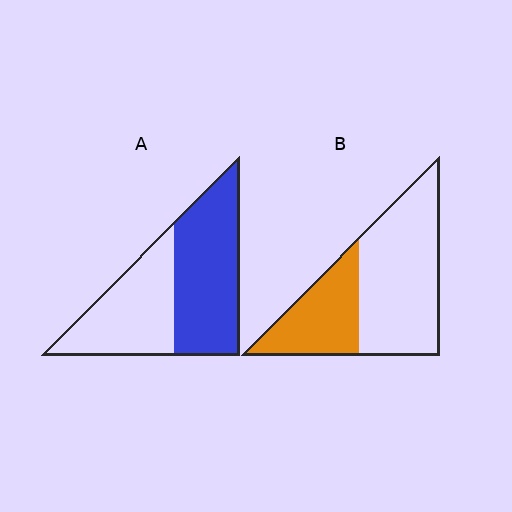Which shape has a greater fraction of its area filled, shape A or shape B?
Shape A.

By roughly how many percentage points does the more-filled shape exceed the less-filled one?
By roughly 20 percentage points (A over B).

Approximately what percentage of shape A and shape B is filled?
A is approximately 55% and B is approximately 35%.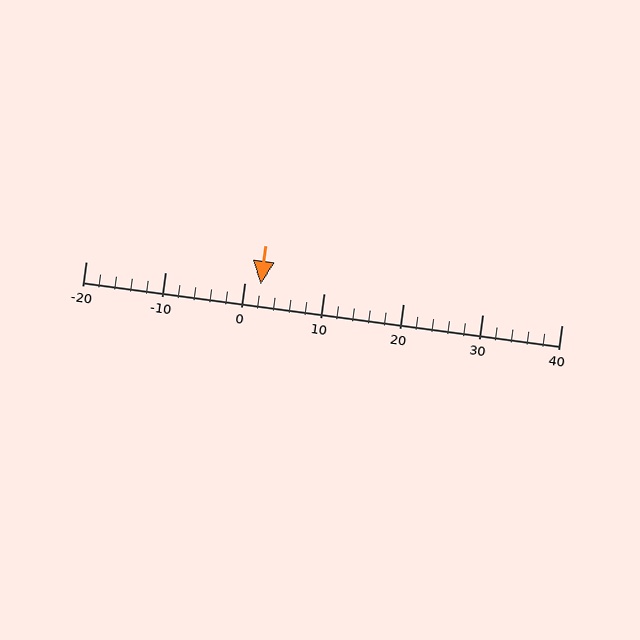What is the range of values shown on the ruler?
The ruler shows values from -20 to 40.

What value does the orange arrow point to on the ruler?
The orange arrow points to approximately 2.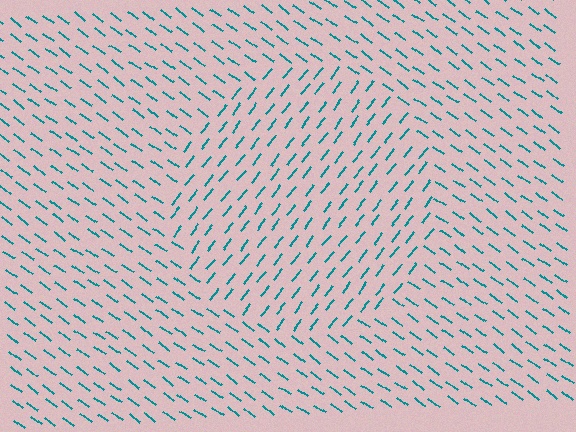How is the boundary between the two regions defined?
The boundary is defined purely by a change in line orientation (approximately 87 degrees difference). All lines are the same color and thickness.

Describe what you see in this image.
The image is filled with small teal line segments. A circle region in the image has lines oriented differently from the surrounding lines, creating a visible texture boundary.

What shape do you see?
I see a circle.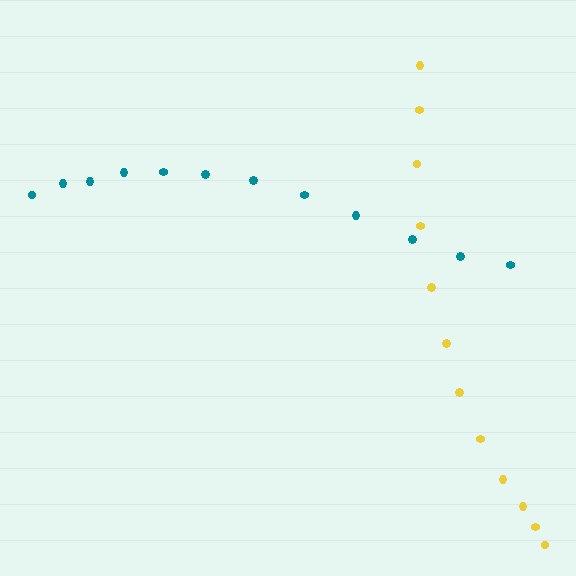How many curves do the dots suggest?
There are 2 distinct paths.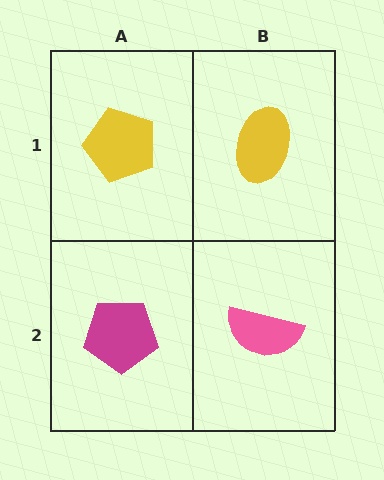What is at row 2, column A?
A magenta pentagon.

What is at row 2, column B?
A pink semicircle.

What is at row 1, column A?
A yellow pentagon.